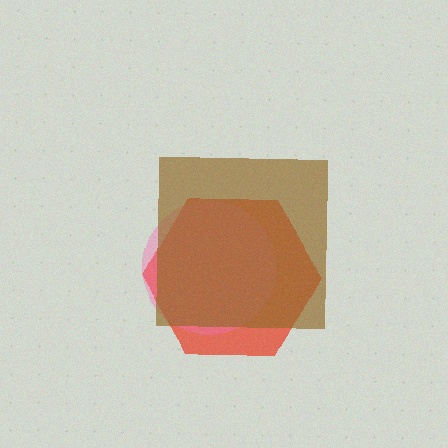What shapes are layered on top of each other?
The layered shapes are: a red hexagon, a pink circle, a brown square.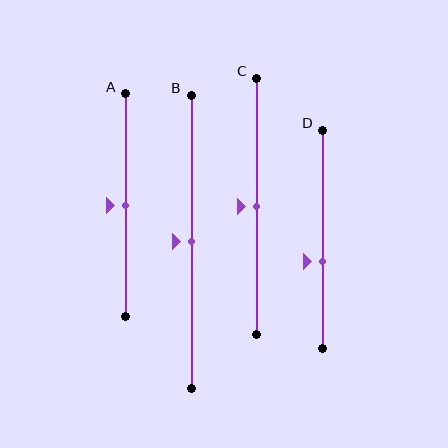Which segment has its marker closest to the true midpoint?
Segment A has its marker closest to the true midpoint.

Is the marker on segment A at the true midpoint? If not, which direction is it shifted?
Yes, the marker on segment A is at the true midpoint.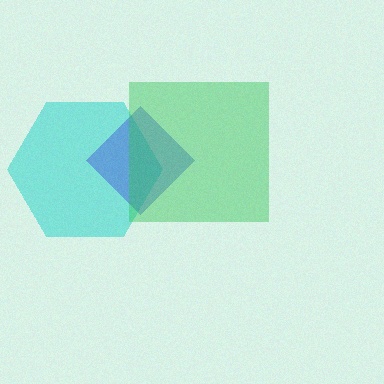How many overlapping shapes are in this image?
There are 3 overlapping shapes in the image.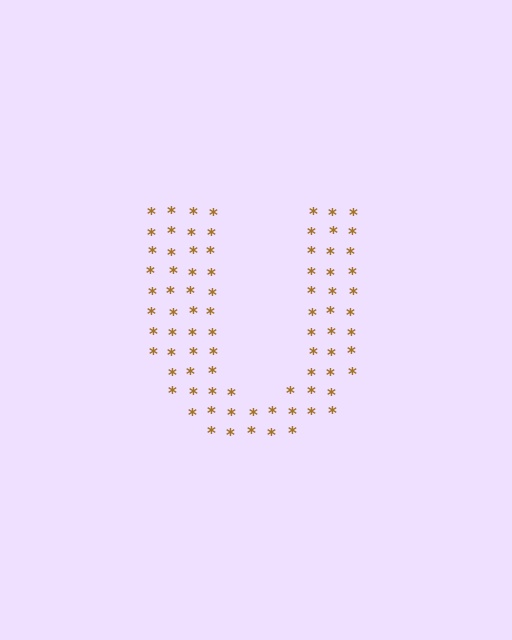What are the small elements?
The small elements are asterisks.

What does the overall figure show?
The overall figure shows the letter U.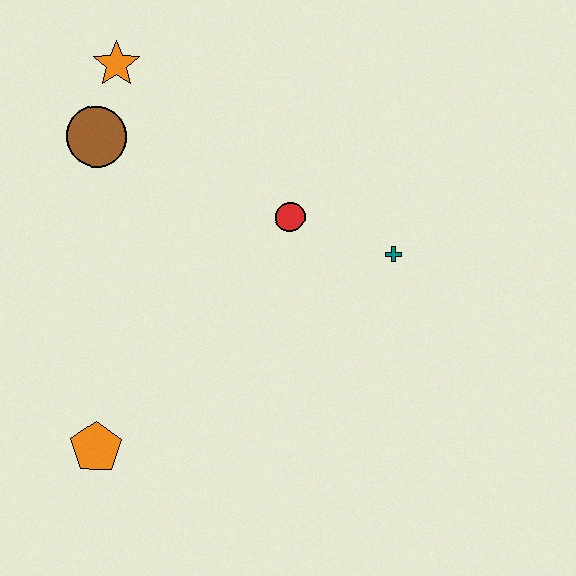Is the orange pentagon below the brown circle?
Yes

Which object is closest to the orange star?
The brown circle is closest to the orange star.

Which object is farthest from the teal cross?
The orange pentagon is farthest from the teal cross.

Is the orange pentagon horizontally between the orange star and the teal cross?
No